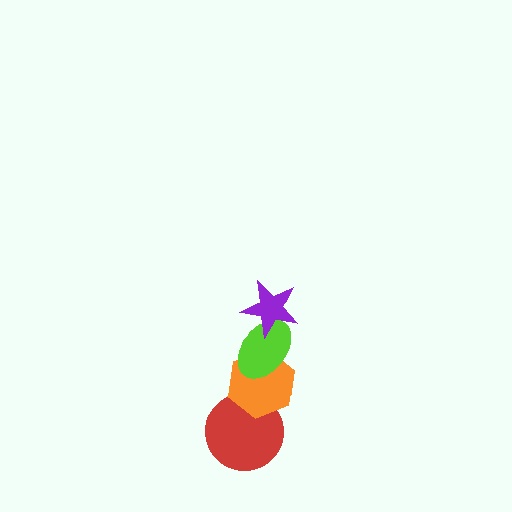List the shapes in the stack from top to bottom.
From top to bottom: the purple star, the lime ellipse, the orange hexagon, the red circle.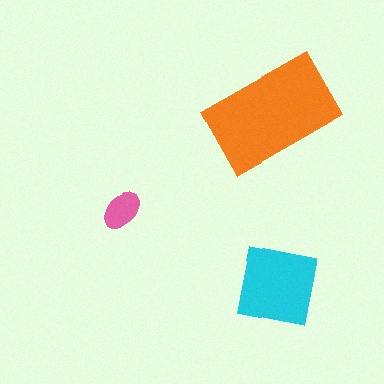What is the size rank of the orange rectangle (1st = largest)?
1st.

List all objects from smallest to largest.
The pink ellipse, the cyan square, the orange rectangle.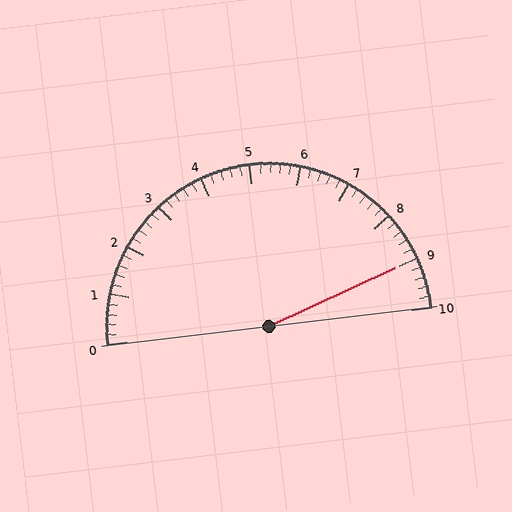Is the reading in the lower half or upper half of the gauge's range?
The reading is in the upper half of the range (0 to 10).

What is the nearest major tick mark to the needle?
The nearest major tick mark is 9.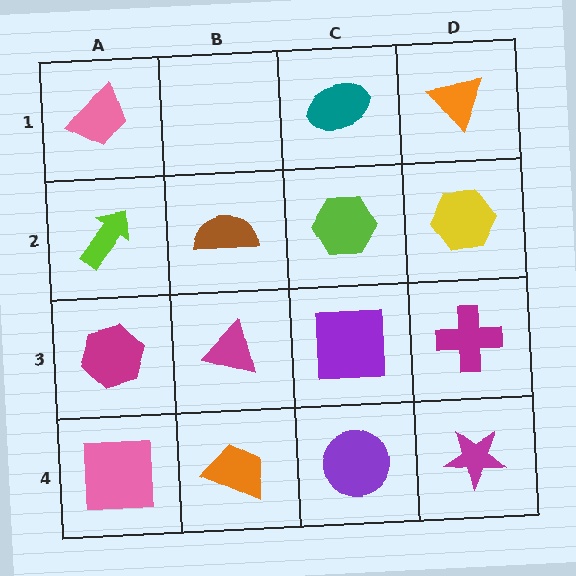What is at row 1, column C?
A teal ellipse.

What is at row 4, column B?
An orange trapezoid.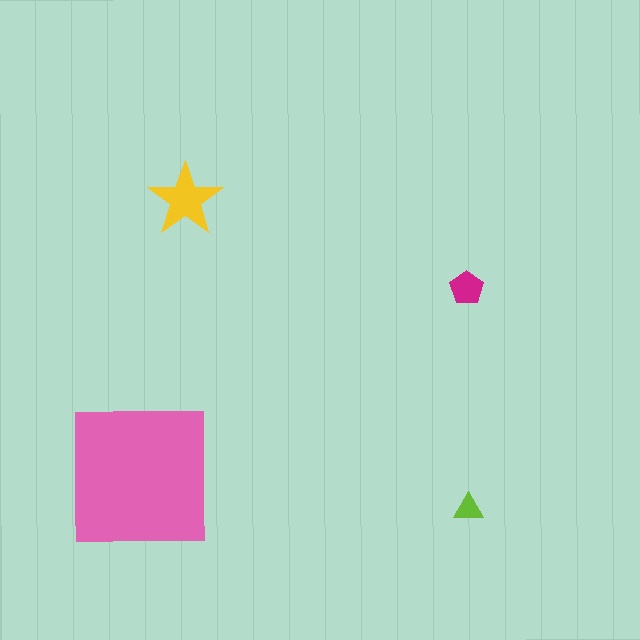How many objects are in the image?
There are 4 objects in the image.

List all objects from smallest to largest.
The lime triangle, the magenta pentagon, the yellow star, the pink square.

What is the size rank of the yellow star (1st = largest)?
2nd.